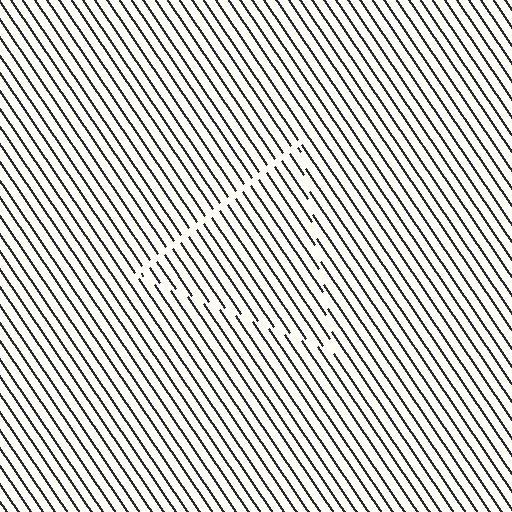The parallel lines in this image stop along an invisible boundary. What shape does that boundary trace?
An illusory triangle. The interior of the shape contains the same grating, shifted by half a period — the contour is defined by the phase discontinuity where line-ends from the inner and outer gratings abut.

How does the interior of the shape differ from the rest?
The interior of the shape contains the same grating, shifted by half a period — the contour is defined by the phase discontinuity where line-ends from the inner and outer gratings abut.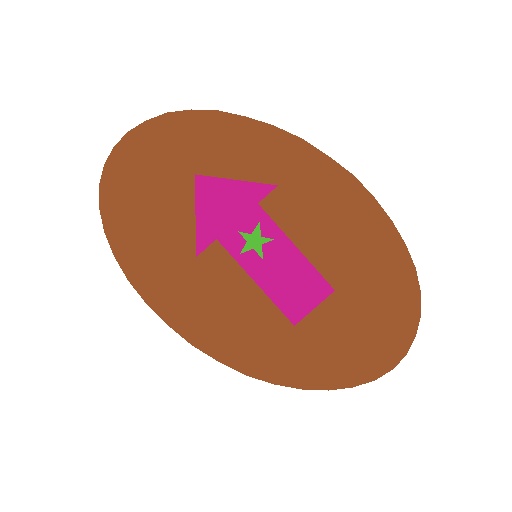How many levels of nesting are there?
3.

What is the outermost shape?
The brown ellipse.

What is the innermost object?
The lime star.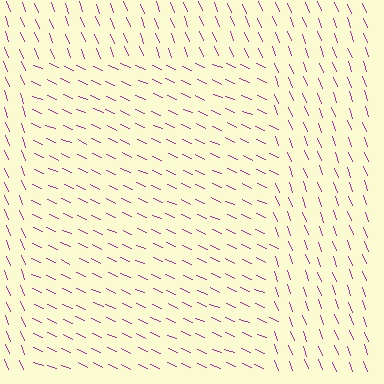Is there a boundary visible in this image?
Yes, there is a texture boundary formed by a change in line orientation.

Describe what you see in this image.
The image is filled with small magenta line segments. A rectangle region in the image has lines oriented differently from the surrounding lines, creating a visible texture boundary.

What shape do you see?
I see a rectangle.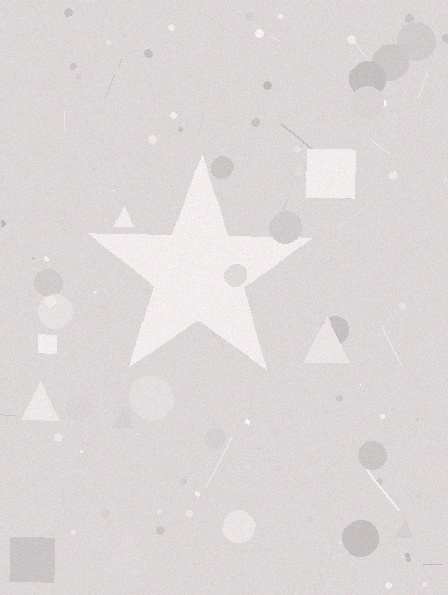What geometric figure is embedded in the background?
A star is embedded in the background.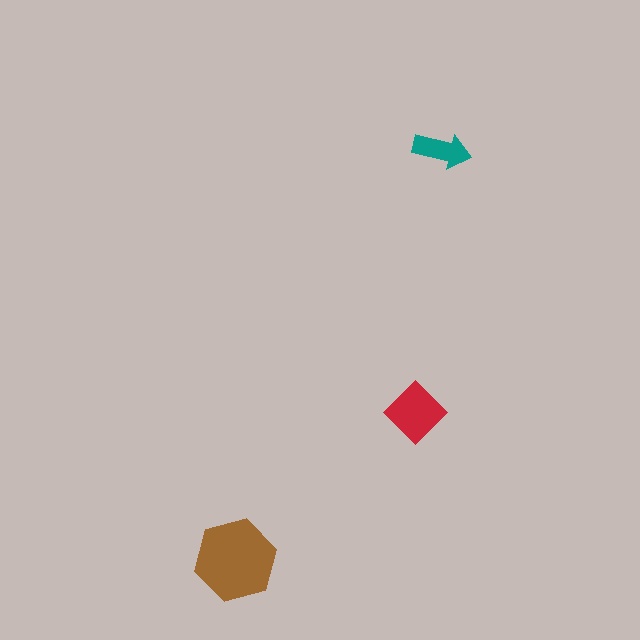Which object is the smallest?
The teal arrow.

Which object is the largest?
The brown hexagon.